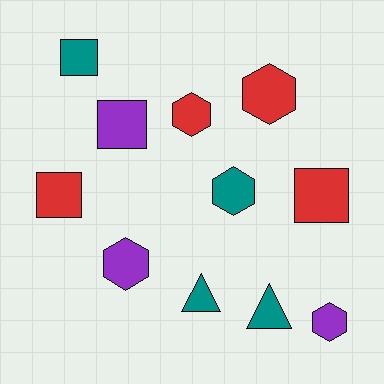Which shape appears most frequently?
Hexagon, with 5 objects.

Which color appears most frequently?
Teal, with 4 objects.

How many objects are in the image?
There are 11 objects.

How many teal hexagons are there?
There is 1 teal hexagon.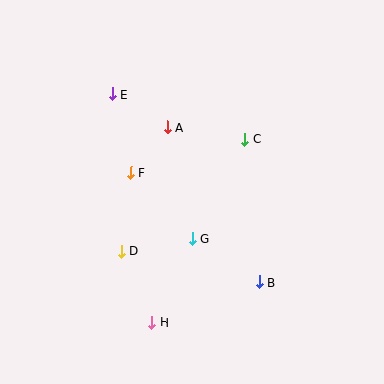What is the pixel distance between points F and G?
The distance between F and G is 91 pixels.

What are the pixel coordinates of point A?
Point A is at (167, 127).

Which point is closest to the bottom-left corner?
Point H is closest to the bottom-left corner.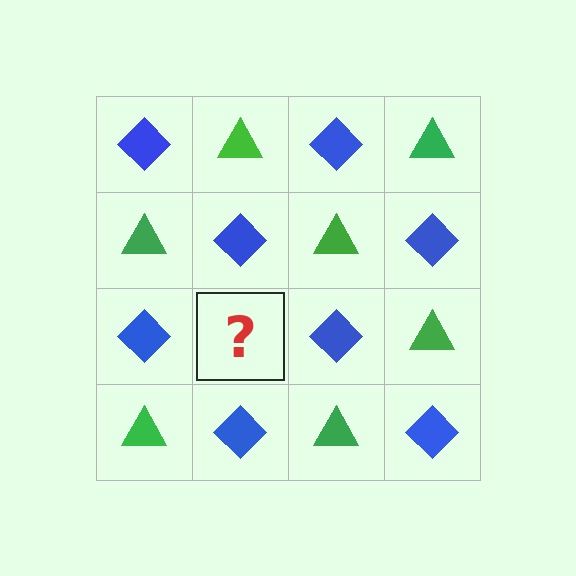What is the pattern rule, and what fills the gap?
The rule is that it alternates blue diamond and green triangle in a checkerboard pattern. The gap should be filled with a green triangle.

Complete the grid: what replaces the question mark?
The question mark should be replaced with a green triangle.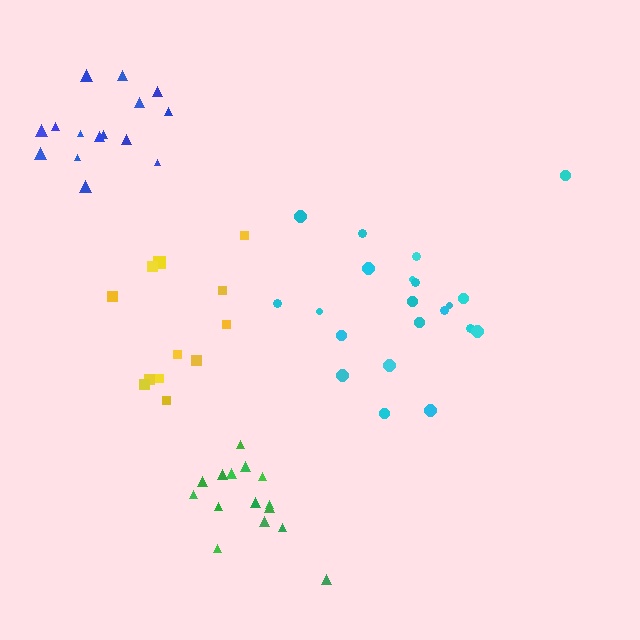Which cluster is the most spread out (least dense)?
Cyan.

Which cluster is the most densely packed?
Green.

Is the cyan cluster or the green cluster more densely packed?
Green.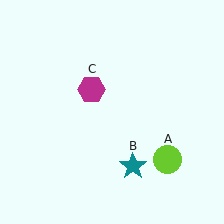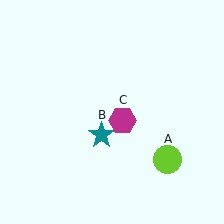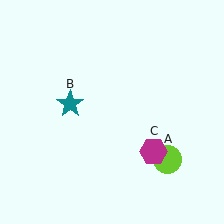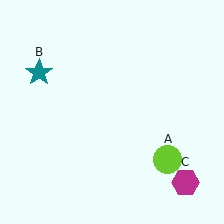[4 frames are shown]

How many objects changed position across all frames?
2 objects changed position: teal star (object B), magenta hexagon (object C).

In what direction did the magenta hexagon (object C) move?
The magenta hexagon (object C) moved down and to the right.